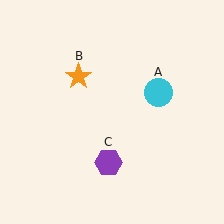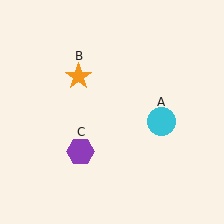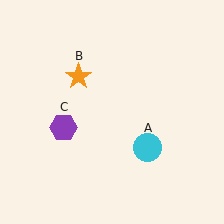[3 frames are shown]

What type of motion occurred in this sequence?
The cyan circle (object A), purple hexagon (object C) rotated clockwise around the center of the scene.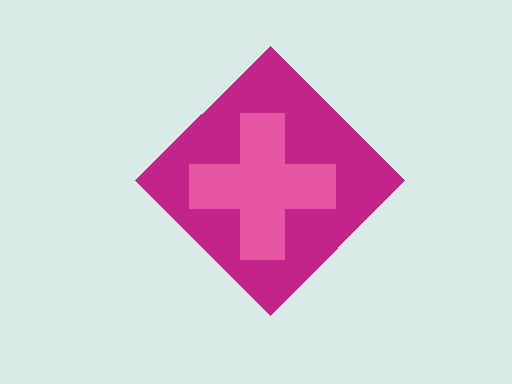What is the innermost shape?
The pink cross.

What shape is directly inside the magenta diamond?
The pink cross.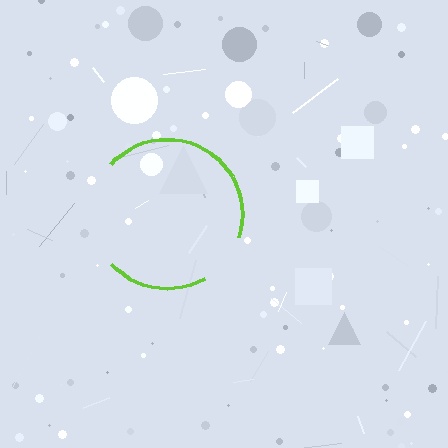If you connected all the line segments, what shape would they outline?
They would outline a circle.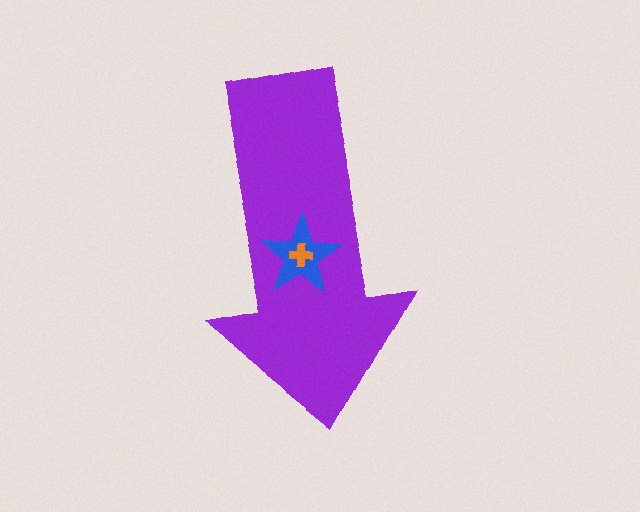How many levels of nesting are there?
3.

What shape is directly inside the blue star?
The orange cross.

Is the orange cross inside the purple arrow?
Yes.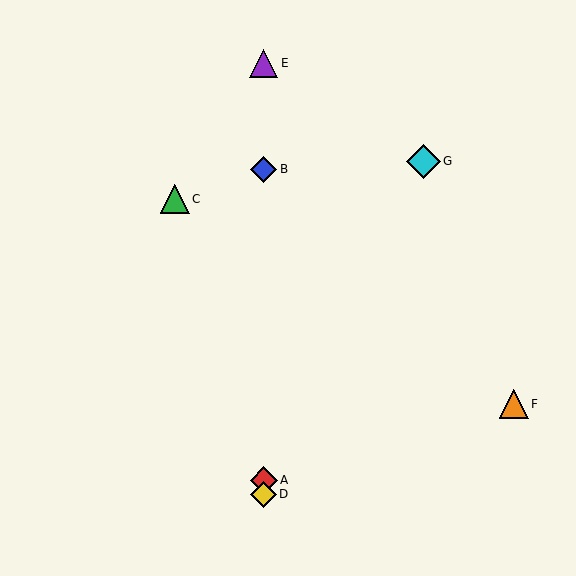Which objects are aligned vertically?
Objects A, B, D, E are aligned vertically.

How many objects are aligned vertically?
4 objects (A, B, D, E) are aligned vertically.